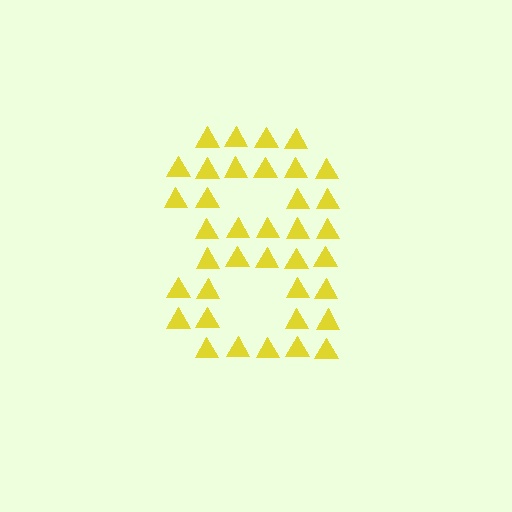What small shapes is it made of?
It is made of small triangles.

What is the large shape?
The large shape is the digit 8.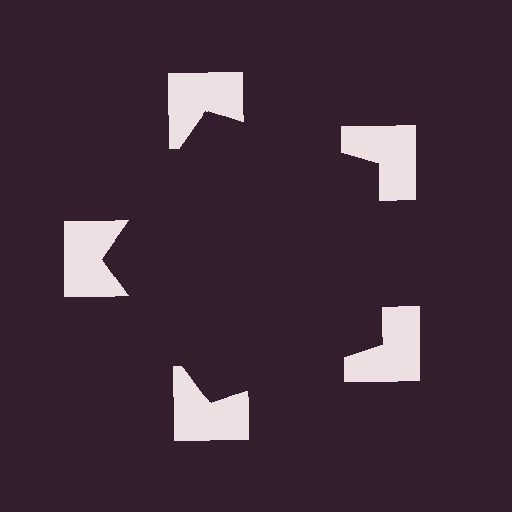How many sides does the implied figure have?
5 sides.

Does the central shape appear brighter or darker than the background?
It typically appears slightly darker than the background, even though no actual brightness change is drawn.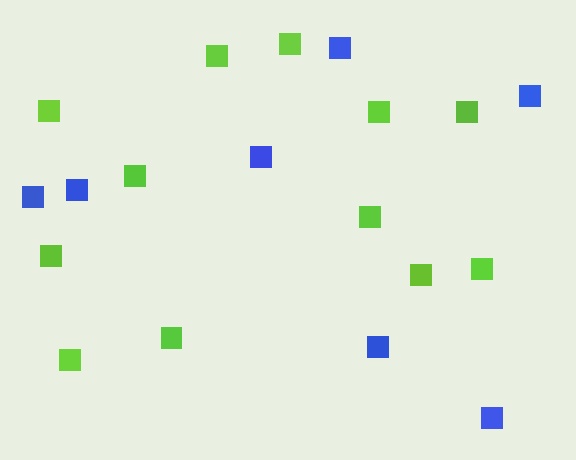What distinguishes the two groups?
There are 2 groups: one group of lime squares (12) and one group of blue squares (7).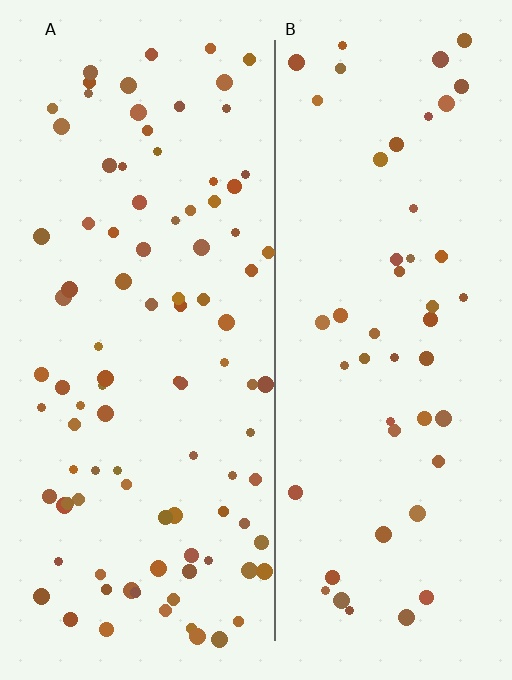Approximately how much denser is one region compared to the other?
Approximately 1.9× — region A over region B.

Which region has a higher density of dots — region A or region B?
A (the left).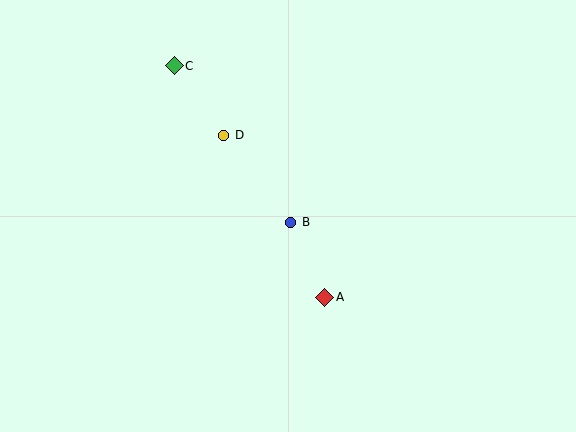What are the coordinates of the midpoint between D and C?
The midpoint between D and C is at (199, 101).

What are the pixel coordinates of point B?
Point B is at (291, 222).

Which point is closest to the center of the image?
Point B at (291, 222) is closest to the center.